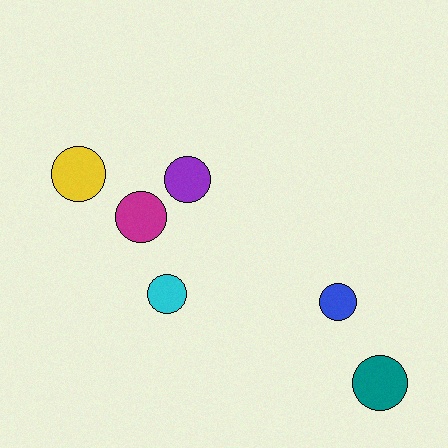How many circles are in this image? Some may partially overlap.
There are 6 circles.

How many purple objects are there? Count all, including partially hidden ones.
There is 1 purple object.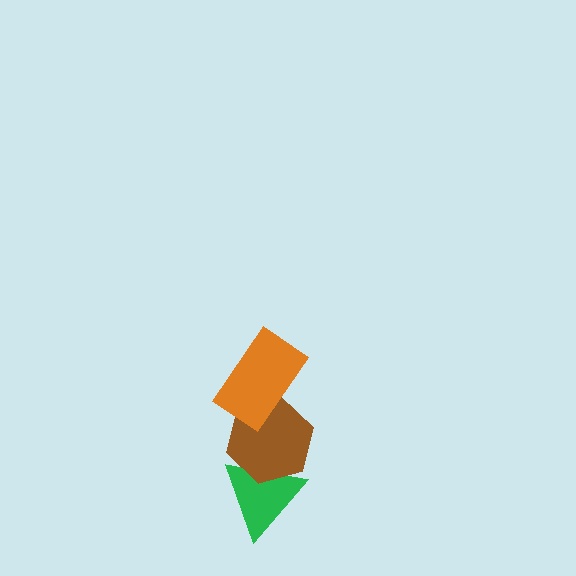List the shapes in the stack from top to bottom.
From top to bottom: the orange rectangle, the brown hexagon, the green triangle.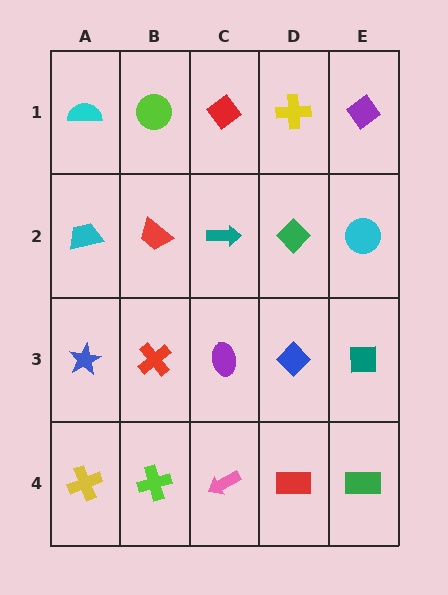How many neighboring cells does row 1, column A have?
2.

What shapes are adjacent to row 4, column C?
A purple ellipse (row 3, column C), a lime cross (row 4, column B), a red rectangle (row 4, column D).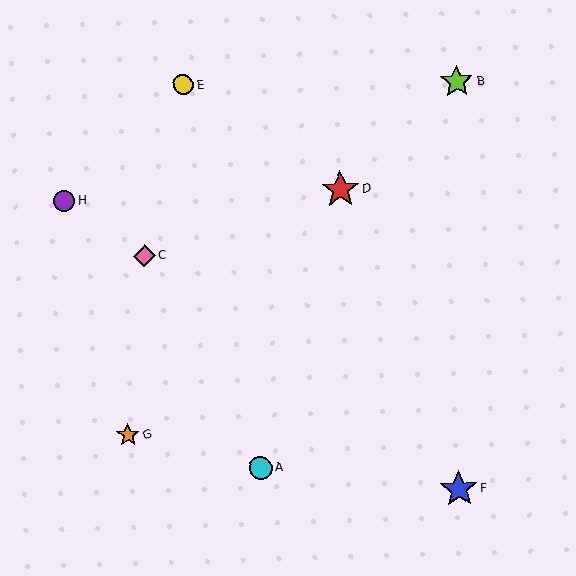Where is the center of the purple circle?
The center of the purple circle is at (64, 201).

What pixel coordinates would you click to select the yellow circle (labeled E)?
Click at (183, 85) to select the yellow circle E.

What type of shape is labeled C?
Shape C is a pink diamond.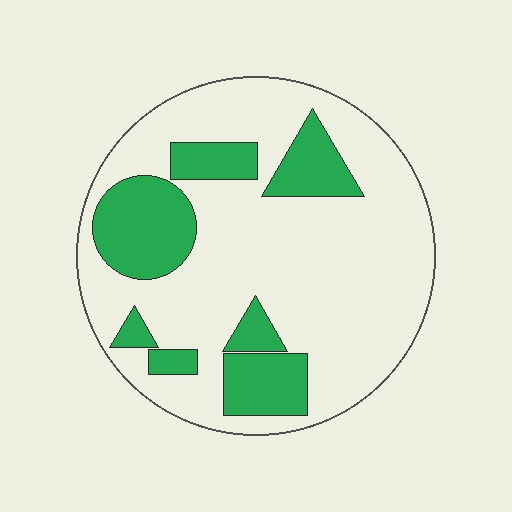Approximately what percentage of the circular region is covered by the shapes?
Approximately 25%.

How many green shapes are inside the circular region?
7.